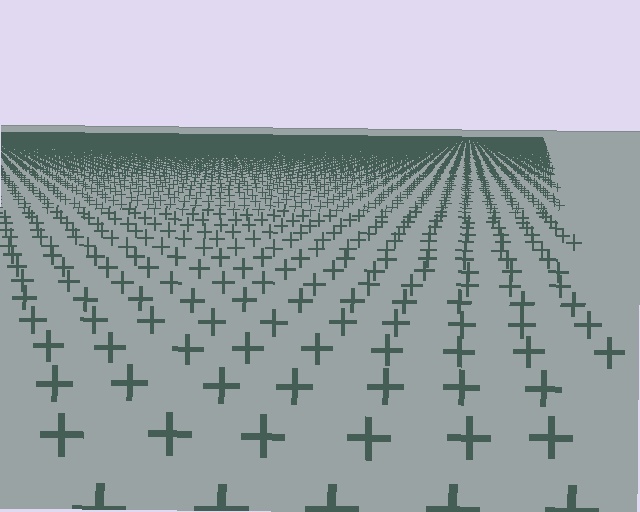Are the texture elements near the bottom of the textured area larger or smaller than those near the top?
Larger. Near the bottom, elements are closer to the viewer and appear at a bigger on-screen size.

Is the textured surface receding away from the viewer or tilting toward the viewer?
The surface is receding away from the viewer. Texture elements get smaller and denser toward the top.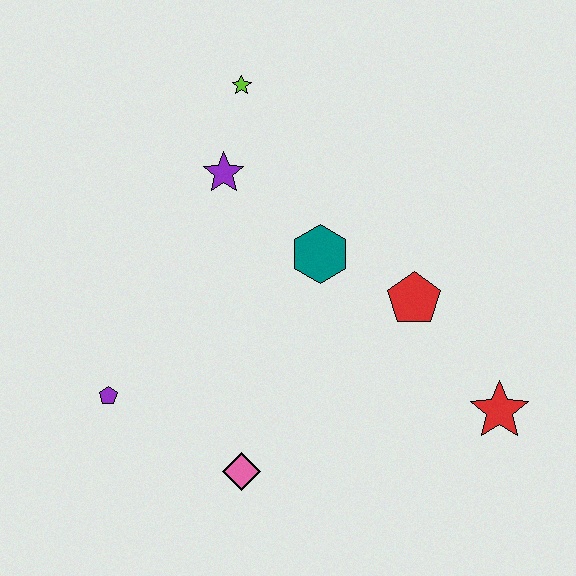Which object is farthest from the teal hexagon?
The purple pentagon is farthest from the teal hexagon.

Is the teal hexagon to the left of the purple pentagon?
No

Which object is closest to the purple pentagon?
The pink diamond is closest to the purple pentagon.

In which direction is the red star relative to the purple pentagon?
The red star is to the right of the purple pentagon.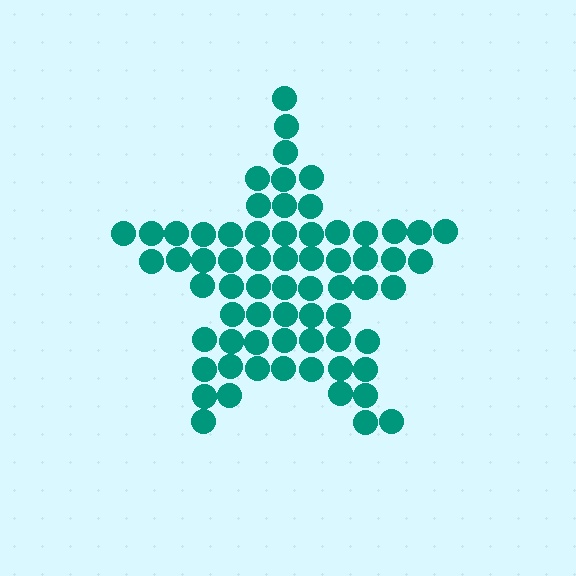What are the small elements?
The small elements are circles.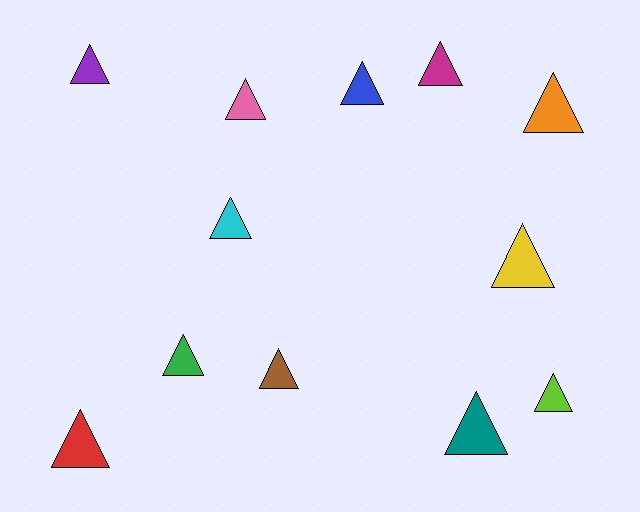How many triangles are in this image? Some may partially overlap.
There are 12 triangles.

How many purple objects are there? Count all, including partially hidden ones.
There is 1 purple object.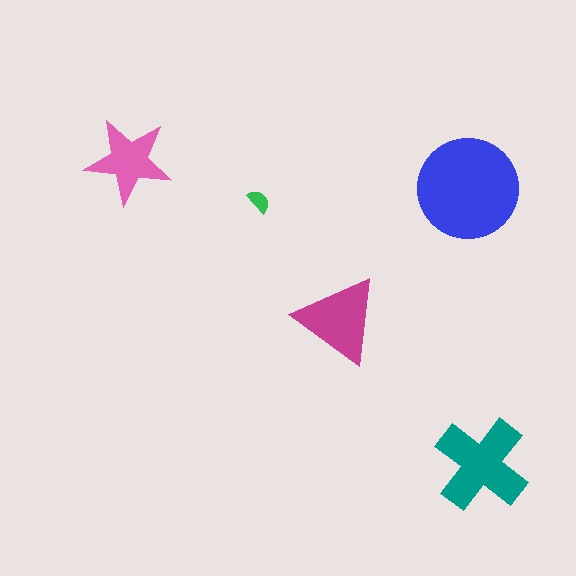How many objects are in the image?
There are 5 objects in the image.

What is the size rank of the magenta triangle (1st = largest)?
3rd.